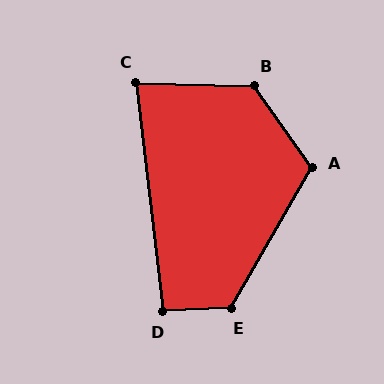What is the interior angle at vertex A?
Approximately 115 degrees (obtuse).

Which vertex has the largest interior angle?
B, at approximately 127 degrees.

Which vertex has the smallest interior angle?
C, at approximately 82 degrees.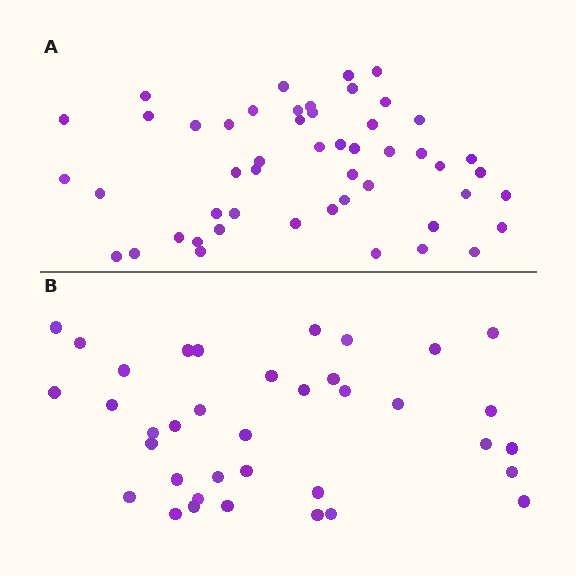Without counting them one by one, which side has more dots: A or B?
Region A (the top region) has more dots.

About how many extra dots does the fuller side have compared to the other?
Region A has approximately 15 more dots than region B.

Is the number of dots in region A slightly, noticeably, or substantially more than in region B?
Region A has noticeably more, but not dramatically so. The ratio is roughly 1.4 to 1.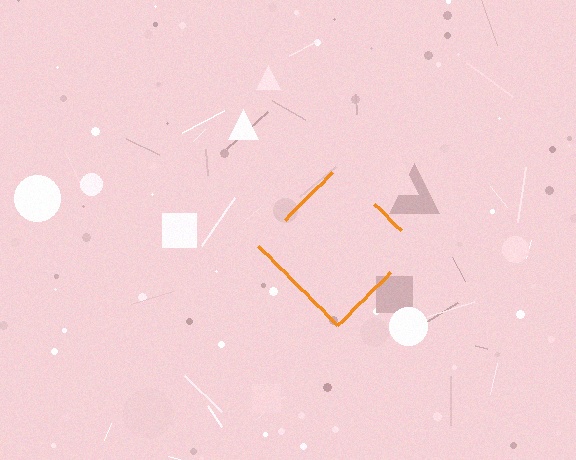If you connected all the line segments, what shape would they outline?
They would outline a diamond.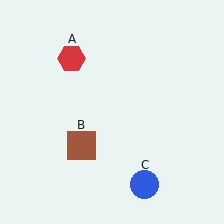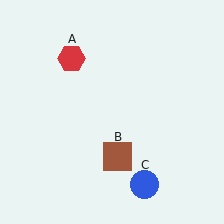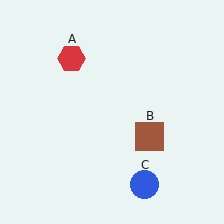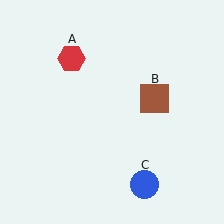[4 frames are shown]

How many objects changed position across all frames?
1 object changed position: brown square (object B).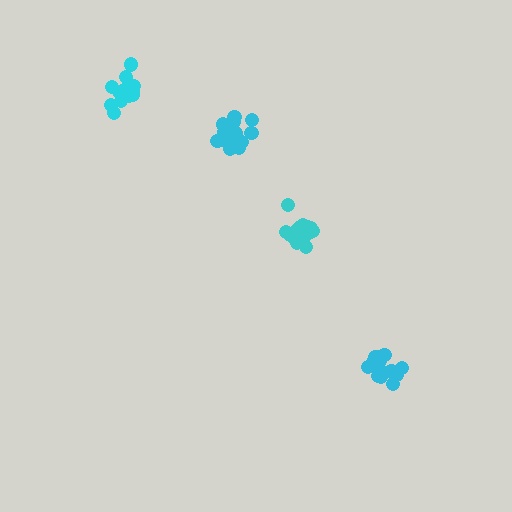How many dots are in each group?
Group 1: 15 dots, Group 2: 16 dots, Group 3: 15 dots, Group 4: 18 dots (64 total).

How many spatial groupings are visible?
There are 4 spatial groupings.